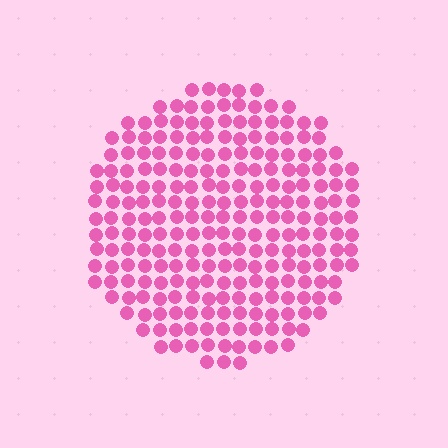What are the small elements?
The small elements are circles.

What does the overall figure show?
The overall figure shows a circle.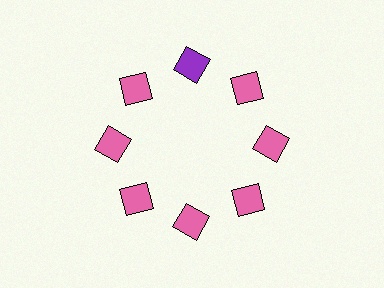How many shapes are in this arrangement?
There are 8 shapes arranged in a ring pattern.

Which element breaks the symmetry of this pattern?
The purple diamond at roughly the 12 o'clock position breaks the symmetry. All other shapes are pink diamonds.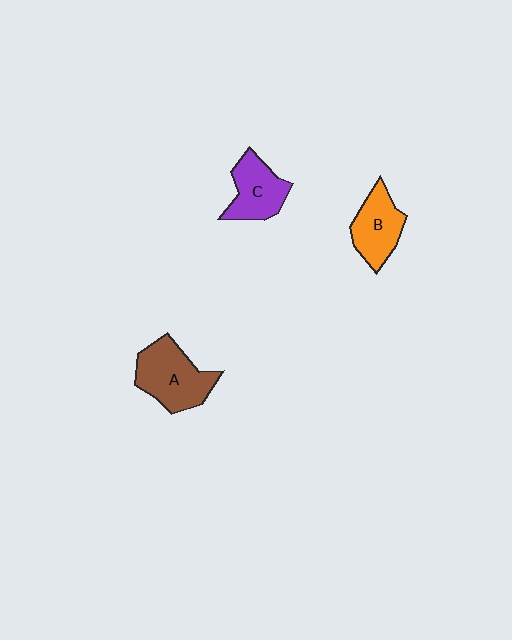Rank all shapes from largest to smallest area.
From largest to smallest: A (brown), C (purple), B (orange).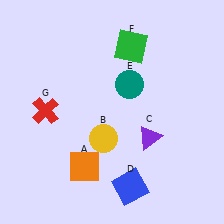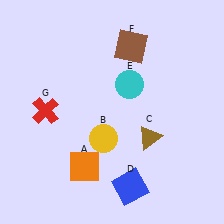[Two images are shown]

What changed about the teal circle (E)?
In Image 1, E is teal. In Image 2, it changed to cyan.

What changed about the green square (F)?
In Image 1, F is green. In Image 2, it changed to brown.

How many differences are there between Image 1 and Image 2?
There are 3 differences between the two images.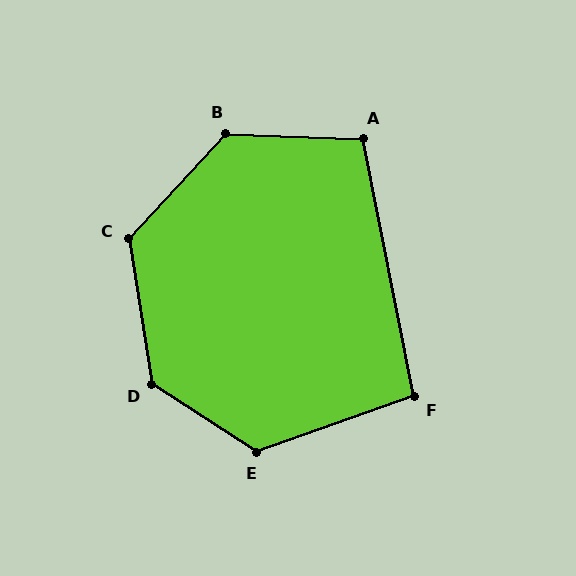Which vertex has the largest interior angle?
D, at approximately 132 degrees.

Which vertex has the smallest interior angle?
F, at approximately 98 degrees.